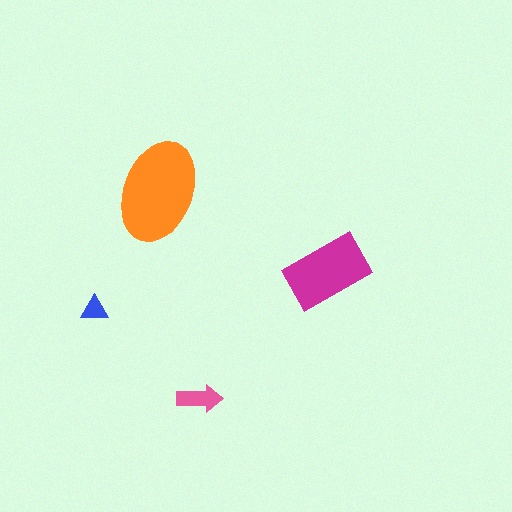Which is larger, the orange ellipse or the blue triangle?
The orange ellipse.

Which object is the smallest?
The blue triangle.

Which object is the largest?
The orange ellipse.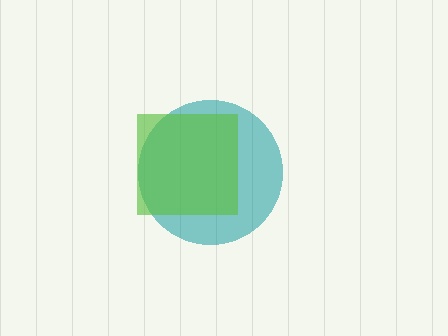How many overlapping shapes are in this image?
There are 2 overlapping shapes in the image.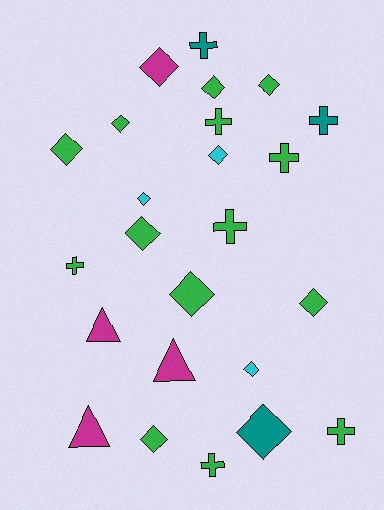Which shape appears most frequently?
Diamond, with 13 objects.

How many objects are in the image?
There are 24 objects.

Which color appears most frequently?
Green, with 14 objects.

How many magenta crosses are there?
There are no magenta crosses.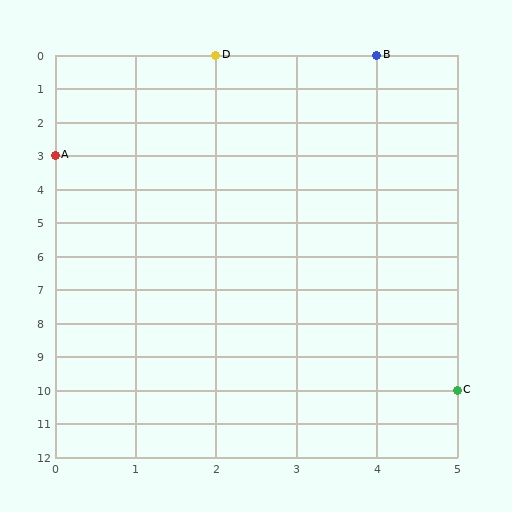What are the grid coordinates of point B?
Point B is at grid coordinates (4, 0).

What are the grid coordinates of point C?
Point C is at grid coordinates (5, 10).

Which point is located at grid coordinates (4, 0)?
Point B is at (4, 0).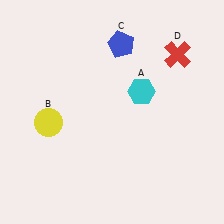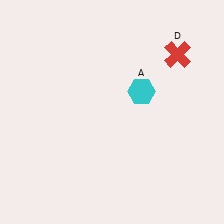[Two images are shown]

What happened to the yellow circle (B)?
The yellow circle (B) was removed in Image 2. It was in the bottom-left area of Image 1.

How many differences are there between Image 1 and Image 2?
There are 2 differences between the two images.